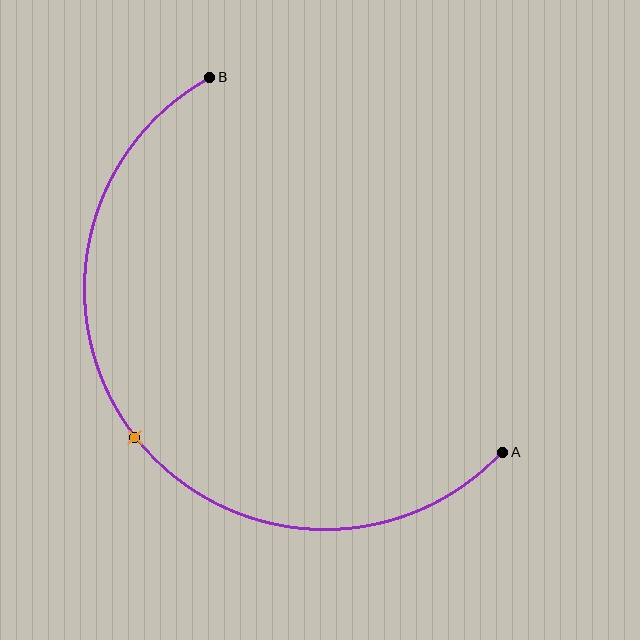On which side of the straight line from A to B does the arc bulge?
The arc bulges below and to the left of the straight line connecting A and B.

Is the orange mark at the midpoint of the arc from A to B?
Yes. The orange mark lies on the arc at equal arc-length from both A and B — it is the arc midpoint.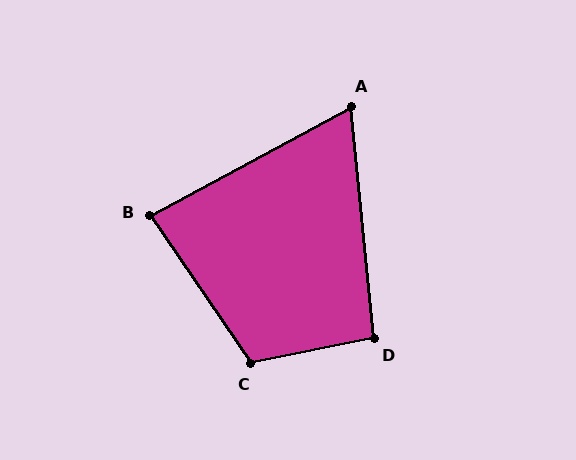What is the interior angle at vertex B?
Approximately 84 degrees (acute).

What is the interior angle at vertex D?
Approximately 96 degrees (obtuse).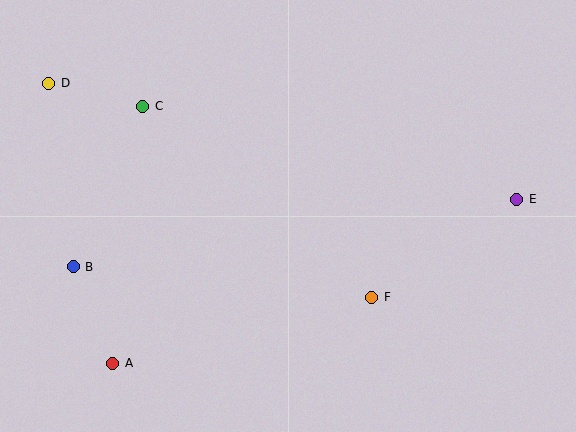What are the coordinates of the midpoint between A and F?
The midpoint between A and F is at (242, 330).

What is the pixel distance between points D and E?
The distance between D and E is 482 pixels.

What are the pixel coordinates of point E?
Point E is at (517, 199).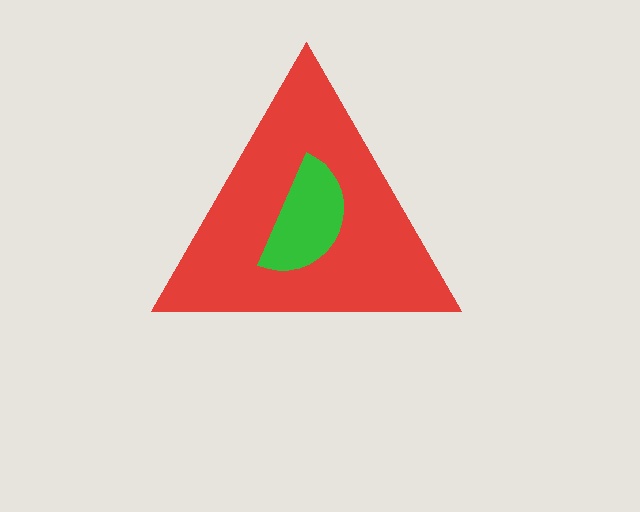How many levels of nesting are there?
2.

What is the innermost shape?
The green semicircle.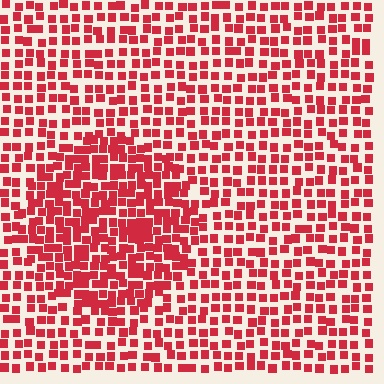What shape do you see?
I see a circle.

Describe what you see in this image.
The image contains small red elements arranged at two different densities. A circle-shaped region is visible where the elements are more densely packed than the surrounding area.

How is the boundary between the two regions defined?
The boundary is defined by a change in element density (approximately 1.7x ratio). All elements are the same color, size, and shape.